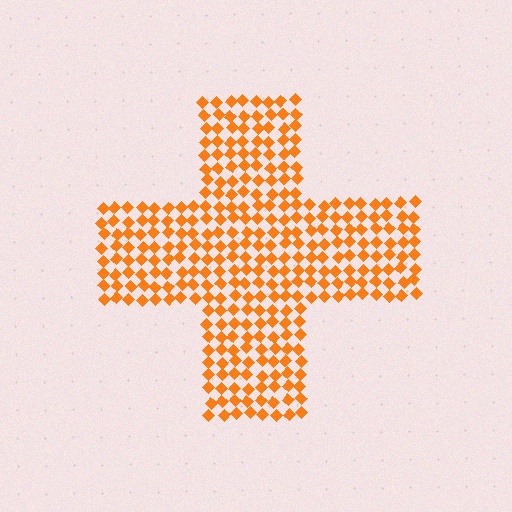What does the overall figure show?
The overall figure shows a cross.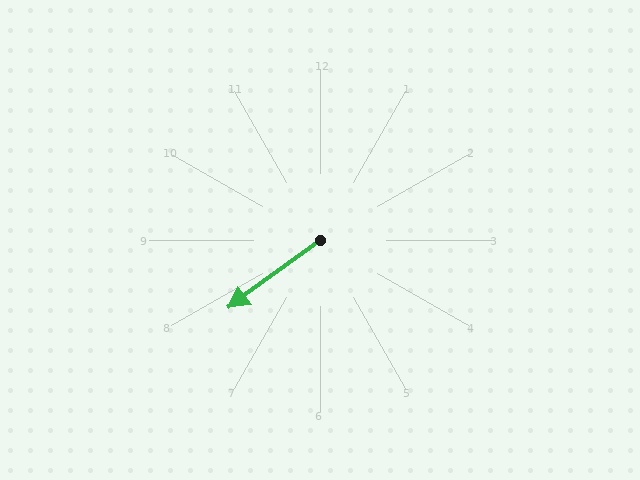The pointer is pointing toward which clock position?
Roughly 8 o'clock.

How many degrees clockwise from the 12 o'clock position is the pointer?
Approximately 234 degrees.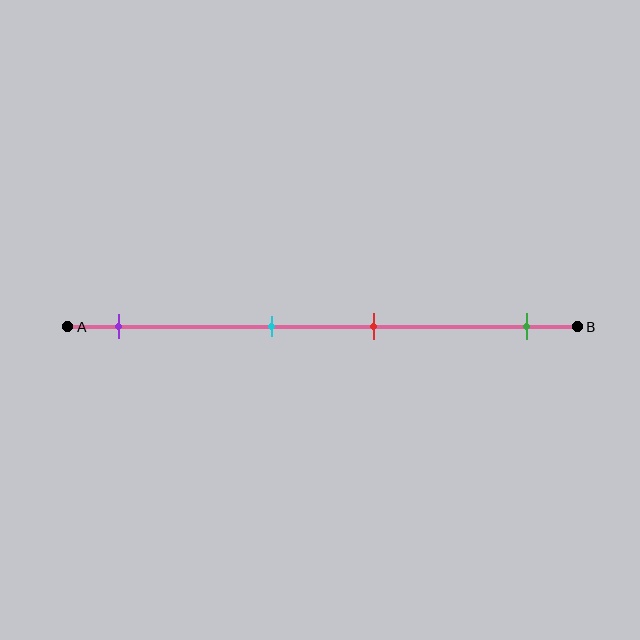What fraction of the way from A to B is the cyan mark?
The cyan mark is approximately 40% (0.4) of the way from A to B.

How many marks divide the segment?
There are 4 marks dividing the segment.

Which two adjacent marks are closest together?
The cyan and red marks are the closest adjacent pair.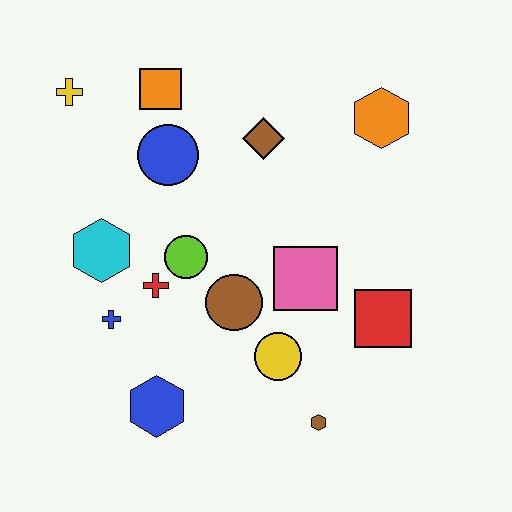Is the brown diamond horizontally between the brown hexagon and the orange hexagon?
No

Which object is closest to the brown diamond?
The blue circle is closest to the brown diamond.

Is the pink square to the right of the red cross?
Yes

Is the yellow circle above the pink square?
No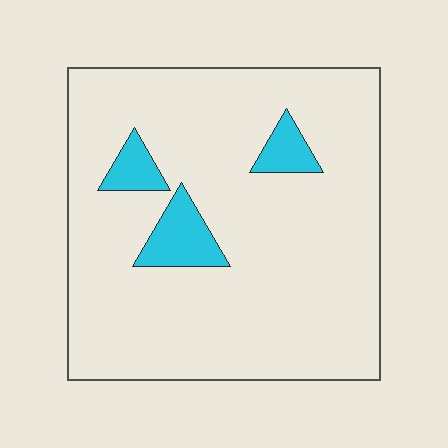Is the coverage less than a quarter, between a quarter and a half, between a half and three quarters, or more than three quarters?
Less than a quarter.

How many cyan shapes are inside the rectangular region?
3.